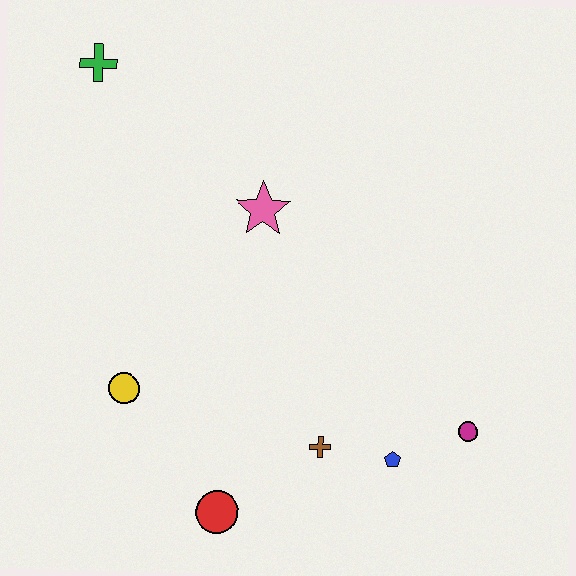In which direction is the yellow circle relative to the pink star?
The yellow circle is below the pink star.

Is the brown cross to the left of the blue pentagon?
Yes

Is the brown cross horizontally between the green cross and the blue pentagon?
Yes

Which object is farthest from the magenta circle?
The green cross is farthest from the magenta circle.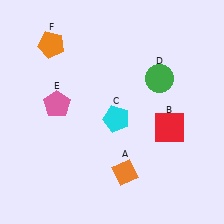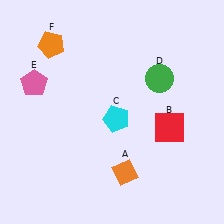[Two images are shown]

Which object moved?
The pink pentagon (E) moved left.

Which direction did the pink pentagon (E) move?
The pink pentagon (E) moved left.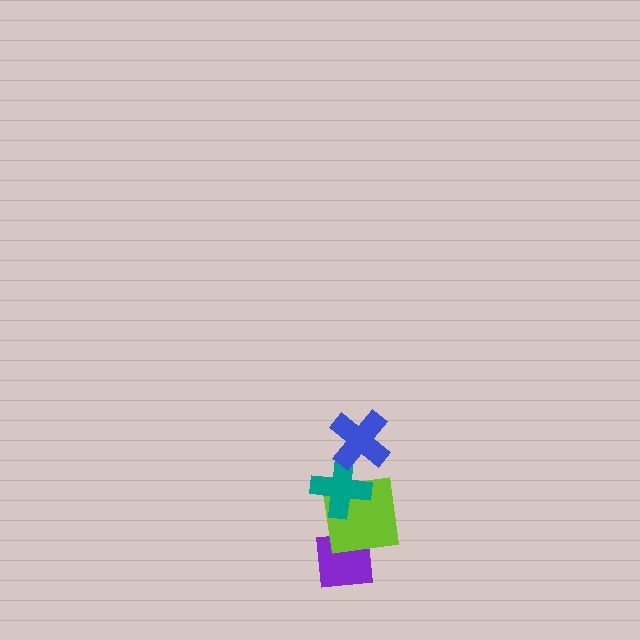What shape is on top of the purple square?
The lime square is on top of the purple square.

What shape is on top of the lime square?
The teal cross is on top of the lime square.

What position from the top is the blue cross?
The blue cross is 1st from the top.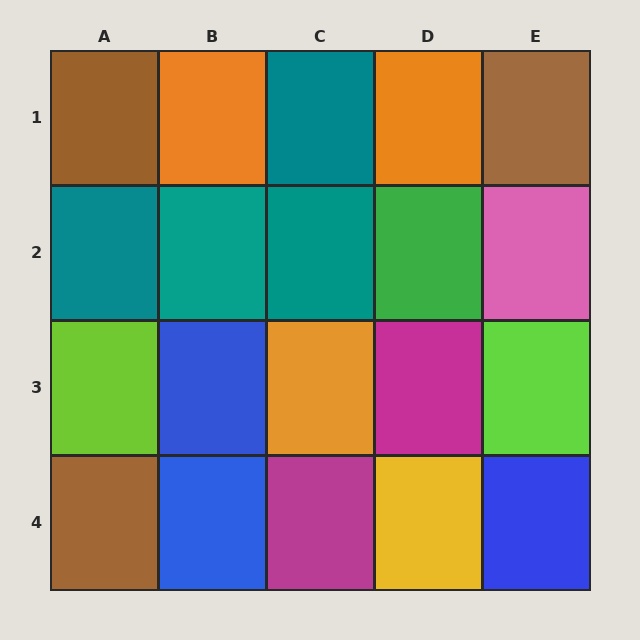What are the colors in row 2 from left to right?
Teal, teal, teal, green, pink.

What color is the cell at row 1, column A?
Brown.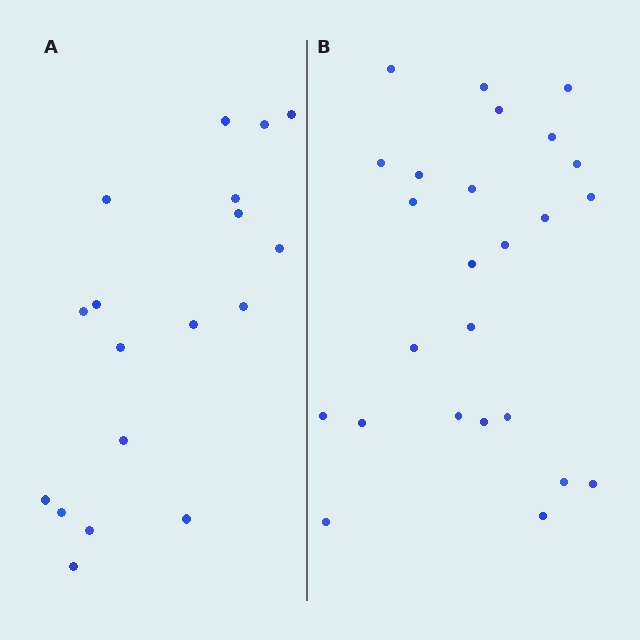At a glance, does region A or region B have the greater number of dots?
Region B (the right region) has more dots.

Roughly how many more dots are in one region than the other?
Region B has roughly 8 or so more dots than region A.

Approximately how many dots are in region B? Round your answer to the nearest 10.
About 20 dots. (The exact count is 25, which rounds to 20.)